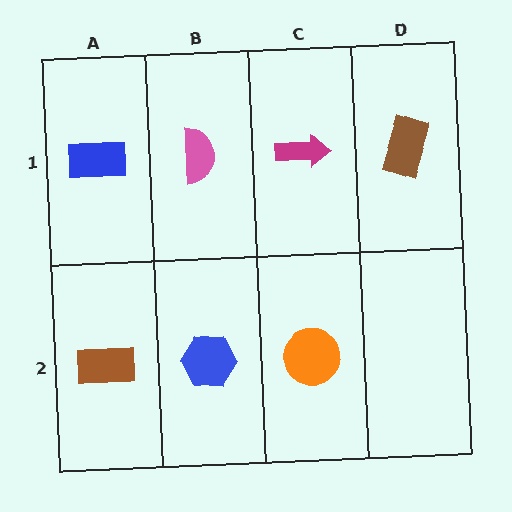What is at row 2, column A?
A brown rectangle.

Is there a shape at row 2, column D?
No, that cell is empty.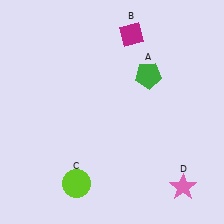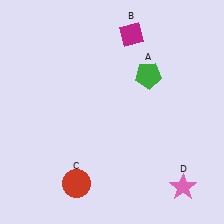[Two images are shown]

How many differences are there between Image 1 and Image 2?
There is 1 difference between the two images.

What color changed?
The circle (C) changed from lime in Image 1 to red in Image 2.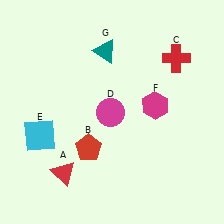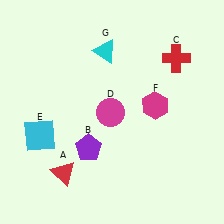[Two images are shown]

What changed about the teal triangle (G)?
In Image 1, G is teal. In Image 2, it changed to cyan.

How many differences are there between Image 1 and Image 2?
There are 2 differences between the two images.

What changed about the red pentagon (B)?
In Image 1, B is red. In Image 2, it changed to purple.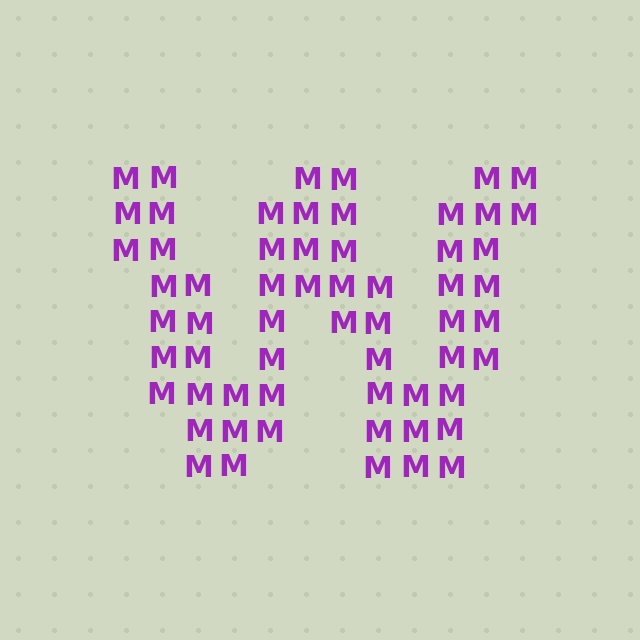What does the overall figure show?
The overall figure shows the letter W.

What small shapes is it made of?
It is made of small letter M's.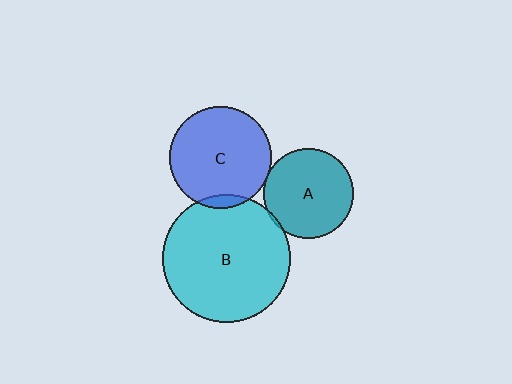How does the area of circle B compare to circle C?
Approximately 1.6 times.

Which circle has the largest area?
Circle B (cyan).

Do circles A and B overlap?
Yes.